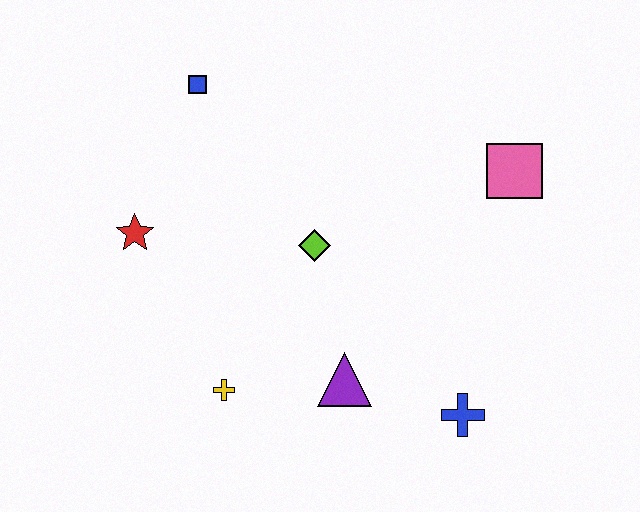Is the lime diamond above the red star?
No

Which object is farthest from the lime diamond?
The blue cross is farthest from the lime diamond.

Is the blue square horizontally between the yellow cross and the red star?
Yes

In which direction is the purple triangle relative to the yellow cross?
The purple triangle is to the right of the yellow cross.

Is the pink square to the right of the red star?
Yes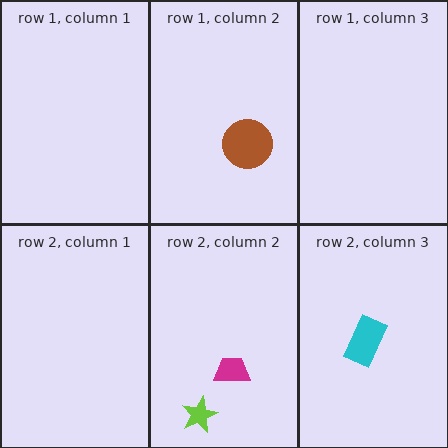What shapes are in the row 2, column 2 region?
The magenta trapezoid, the lime star.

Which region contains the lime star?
The row 2, column 2 region.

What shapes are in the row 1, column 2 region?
The brown circle.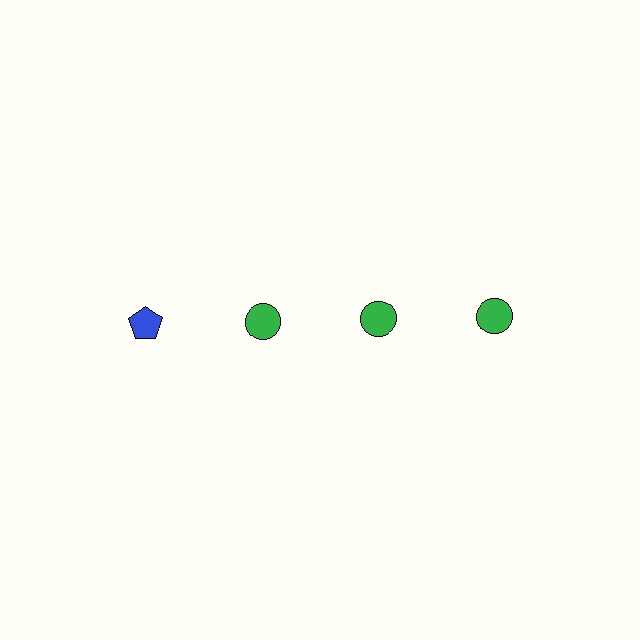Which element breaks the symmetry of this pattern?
The blue pentagon in the top row, leftmost column breaks the symmetry. All other shapes are green circles.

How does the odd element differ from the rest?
It differs in both color (blue instead of green) and shape (pentagon instead of circle).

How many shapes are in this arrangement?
There are 4 shapes arranged in a grid pattern.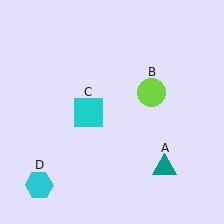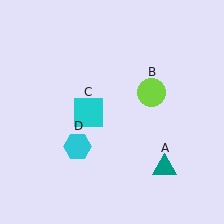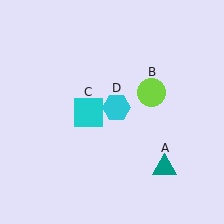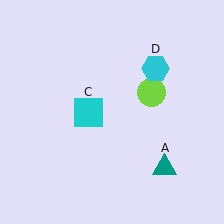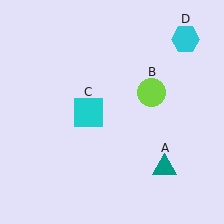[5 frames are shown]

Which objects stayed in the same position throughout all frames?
Teal triangle (object A) and lime circle (object B) and cyan square (object C) remained stationary.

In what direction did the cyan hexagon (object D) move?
The cyan hexagon (object D) moved up and to the right.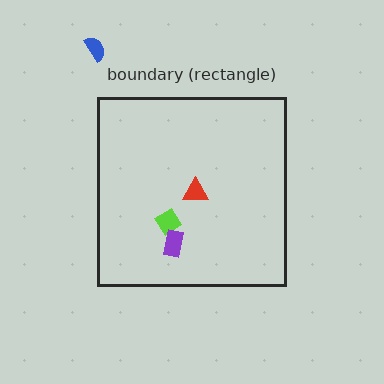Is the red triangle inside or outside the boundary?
Inside.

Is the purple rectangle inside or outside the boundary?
Inside.